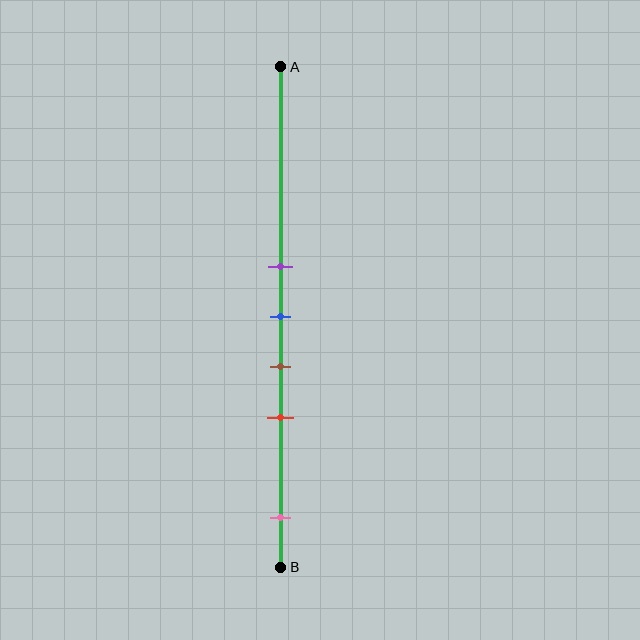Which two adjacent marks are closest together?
The purple and blue marks are the closest adjacent pair.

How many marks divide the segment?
There are 5 marks dividing the segment.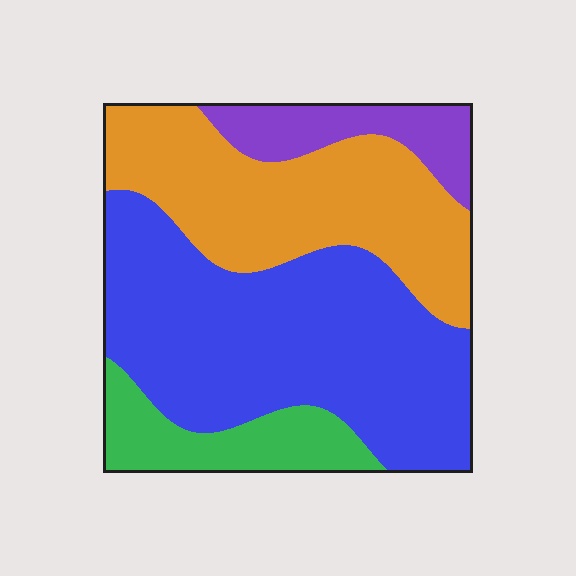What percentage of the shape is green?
Green takes up less than a quarter of the shape.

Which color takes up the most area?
Blue, at roughly 45%.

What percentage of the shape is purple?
Purple takes up about one tenth (1/10) of the shape.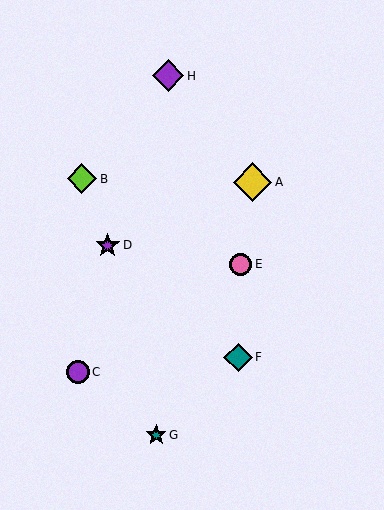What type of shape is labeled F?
Shape F is a teal diamond.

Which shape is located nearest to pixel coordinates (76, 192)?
The lime diamond (labeled B) at (82, 179) is nearest to that location.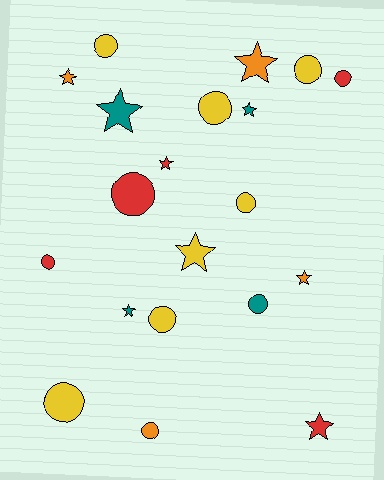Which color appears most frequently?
Yellow, with 7 objects.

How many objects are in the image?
There are 20 objects.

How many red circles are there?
There are 3 red circles.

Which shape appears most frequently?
Circle, with 11 objects.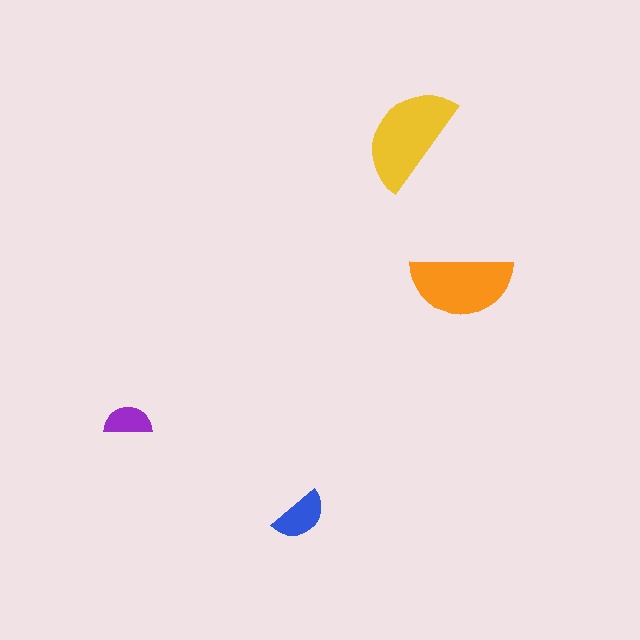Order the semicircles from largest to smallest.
the yellow one, the orange one, the blue one, the purple one.